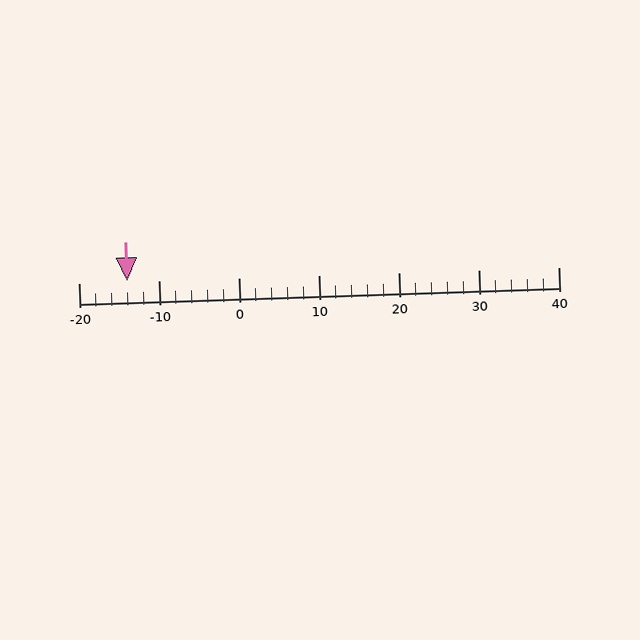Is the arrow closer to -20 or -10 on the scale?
The arrow is closer to -10.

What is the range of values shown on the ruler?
The ruler shows values from -20 to 40.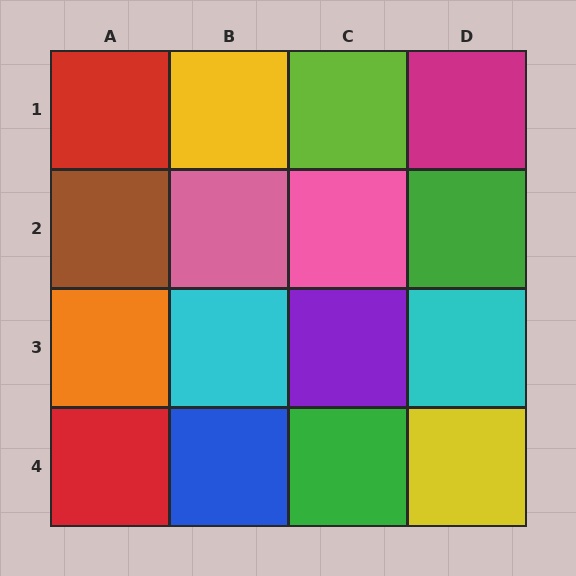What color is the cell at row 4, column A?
Red.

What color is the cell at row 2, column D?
Green.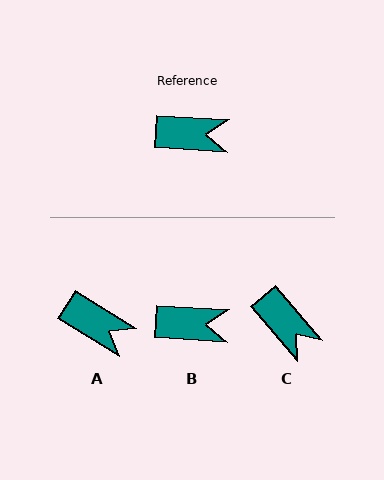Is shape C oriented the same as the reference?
No, it is off by about 47 degrees.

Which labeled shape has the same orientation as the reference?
B.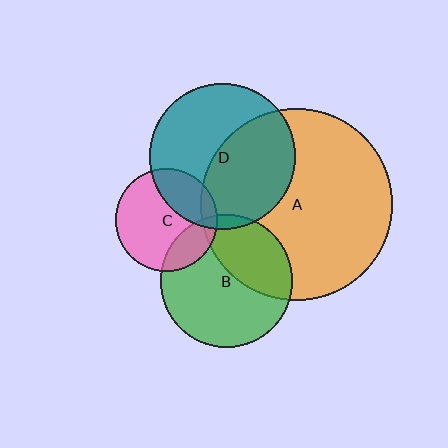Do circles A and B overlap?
Yes.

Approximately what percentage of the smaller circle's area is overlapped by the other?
Approximately 35%.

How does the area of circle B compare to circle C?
Approximately 1.7 times.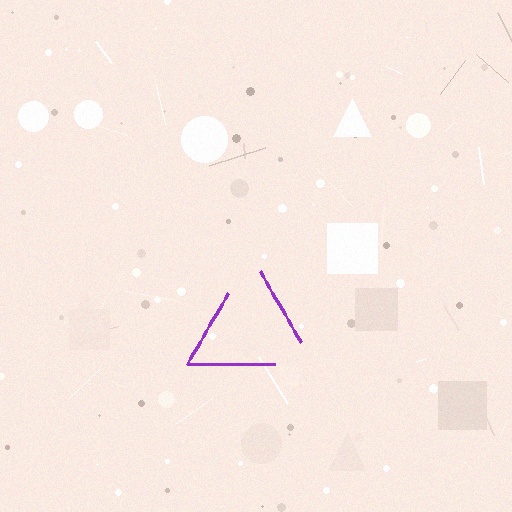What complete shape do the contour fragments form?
The contour fragments form a triangle.